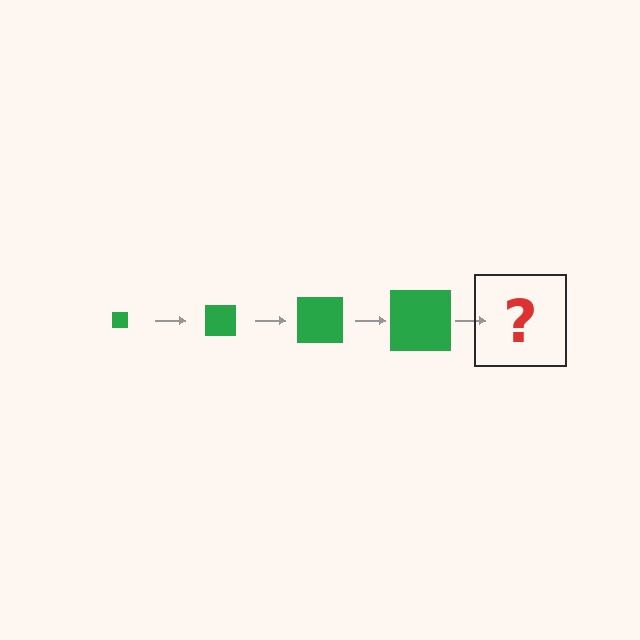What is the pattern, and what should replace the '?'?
The pattern is that the square gets progressively larger each step. The '?' should be a green square, larger than the previous one.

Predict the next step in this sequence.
The next step is a green square, larger than the previous one.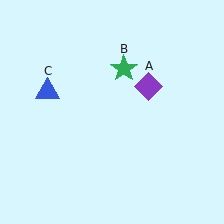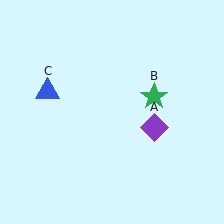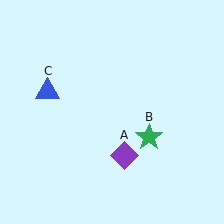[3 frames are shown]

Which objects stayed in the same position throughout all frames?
Blue triangle (object C) remained stationary.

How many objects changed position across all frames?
2 objects changed position: purple diamond (object A), green star (object B).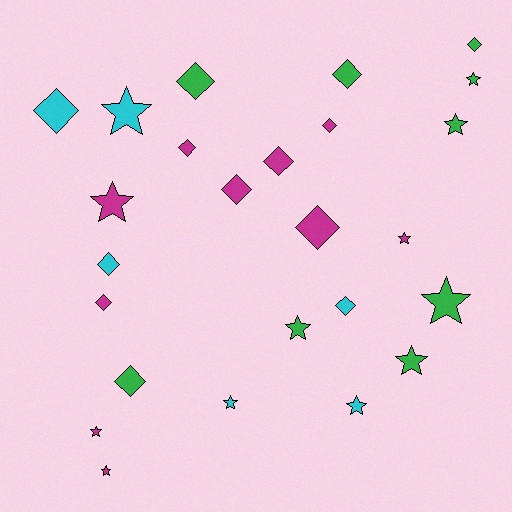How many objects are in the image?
There are 25 objects.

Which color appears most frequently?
Magenta, with 10 objects.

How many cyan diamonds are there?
There are 3 cyan diamonds.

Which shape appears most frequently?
Diamond, with 13 objects.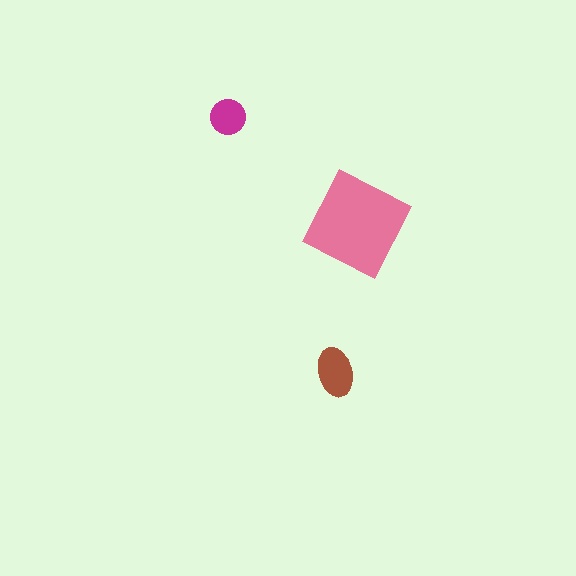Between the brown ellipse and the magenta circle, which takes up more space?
The brown ellipse.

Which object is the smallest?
The magenta circle.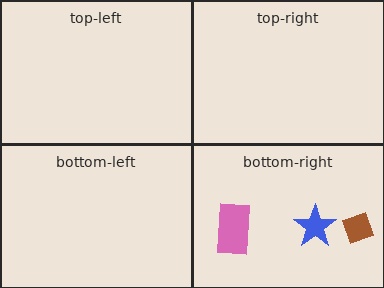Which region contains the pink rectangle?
The bottom-right region.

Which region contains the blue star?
The bottom-right region.